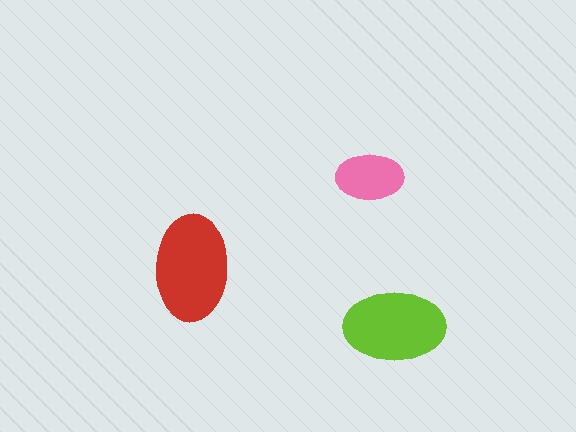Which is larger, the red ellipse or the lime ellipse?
The red one.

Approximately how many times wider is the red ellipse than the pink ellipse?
About 1.5 times wider.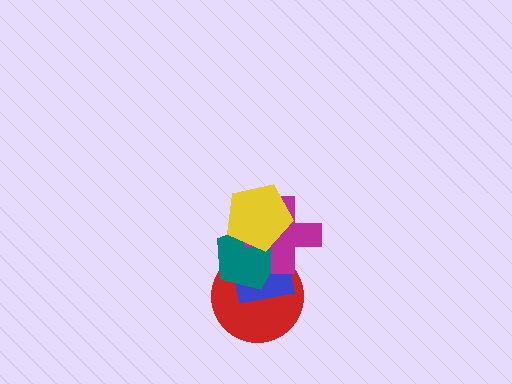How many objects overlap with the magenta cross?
4 objects overlap with the magenta cross.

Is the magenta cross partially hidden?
Yes, it is partially covered by another shape.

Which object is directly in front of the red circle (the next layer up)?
The blue square is directly in front of the red circle.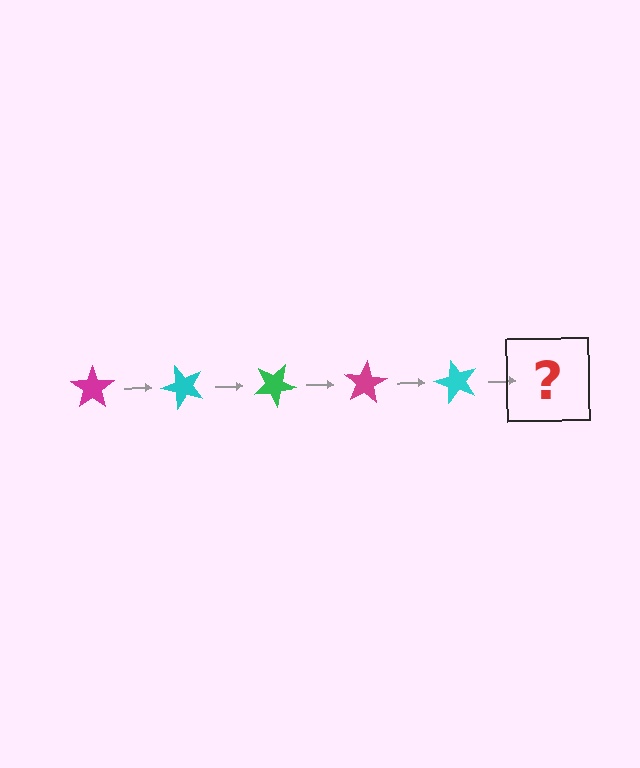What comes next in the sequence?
The next element should be a green star, rotated 250 degrees from the start.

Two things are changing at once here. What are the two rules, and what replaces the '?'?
The two rules are that it rotates 50 degrees each step and the color cycles through magenta, cyan, and green. The '?' should be a green star, rotated 250 degrees from the start.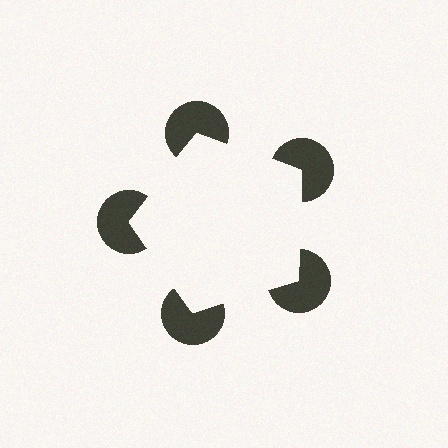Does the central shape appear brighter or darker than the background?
It typically appears slightly brighter than the background, even though no actual brightness change is drawn.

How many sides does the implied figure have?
5 sides.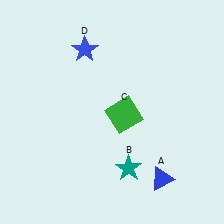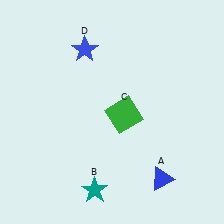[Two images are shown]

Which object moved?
The teal star (B) moved left.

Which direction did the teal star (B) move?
The teal star (B) moved left.